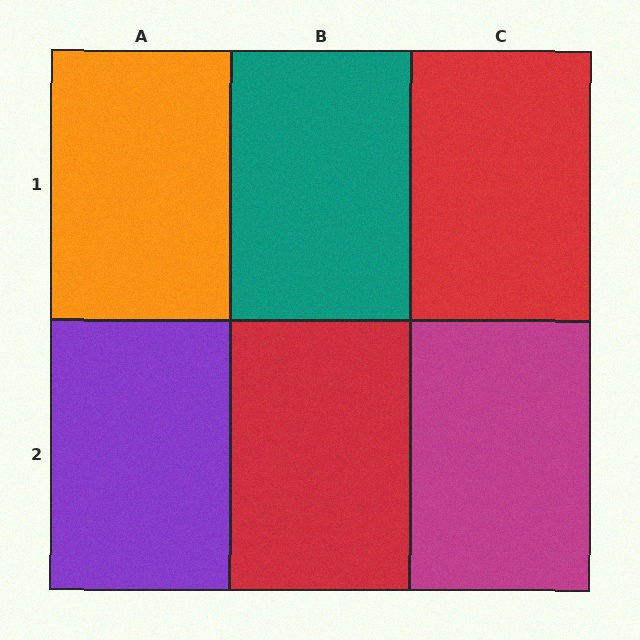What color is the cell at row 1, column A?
Orange.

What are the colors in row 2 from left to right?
Purple, red, magenta.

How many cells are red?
2 cells are red.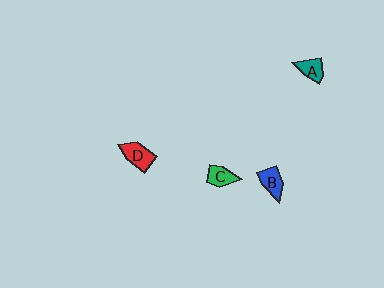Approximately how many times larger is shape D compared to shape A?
Approximately 1.4 times.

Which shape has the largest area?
Shape D (red).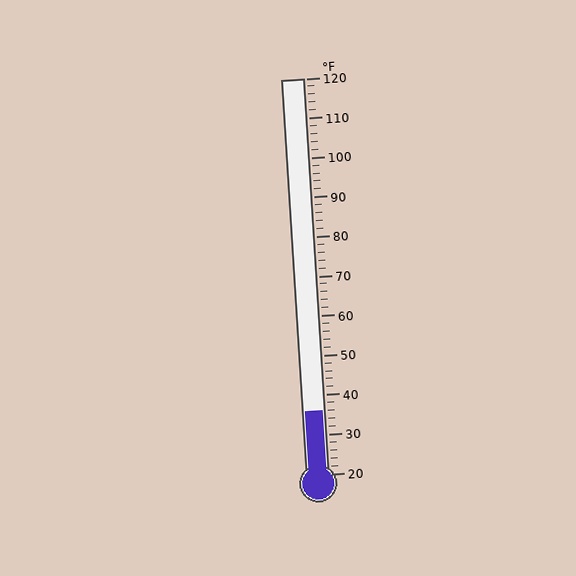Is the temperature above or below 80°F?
The temperature is below 80°F.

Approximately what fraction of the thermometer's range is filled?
The thermometer is filled to approximately 15% of its range.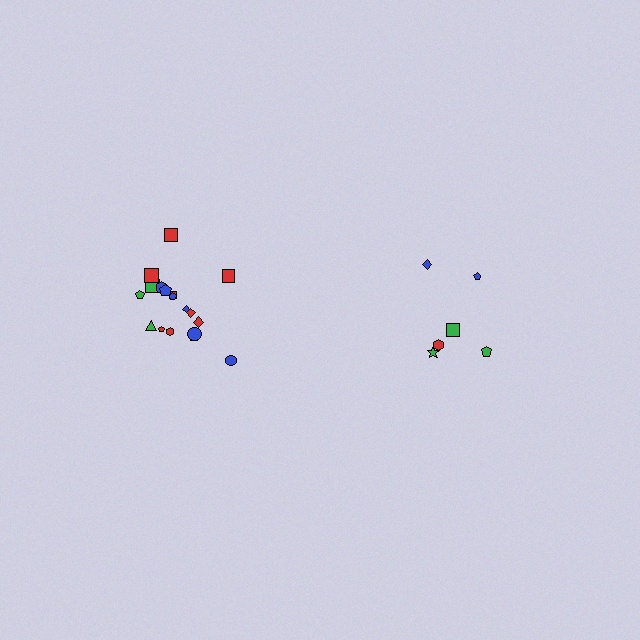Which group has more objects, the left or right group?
The left group.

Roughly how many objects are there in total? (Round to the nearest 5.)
Roughly 25 objects in total.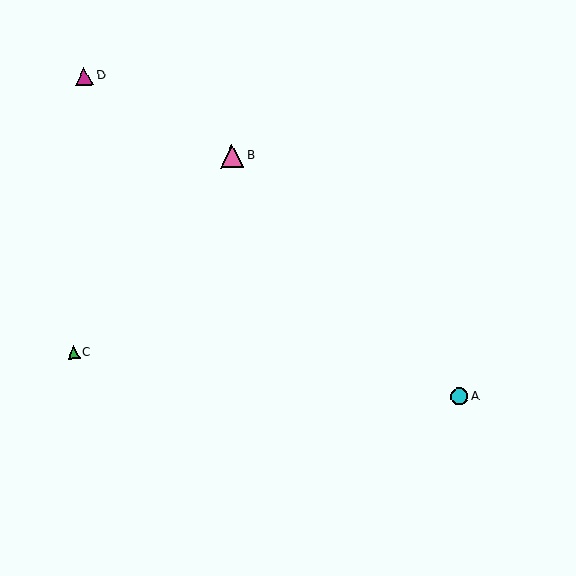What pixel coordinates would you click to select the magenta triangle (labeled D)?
Click at (84, 76) to select the magenta triangle D.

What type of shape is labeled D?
Shape D is a magenta triangle.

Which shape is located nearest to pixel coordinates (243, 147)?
The pink triangle (labeled B) at (232, 156) is nearest to that location.